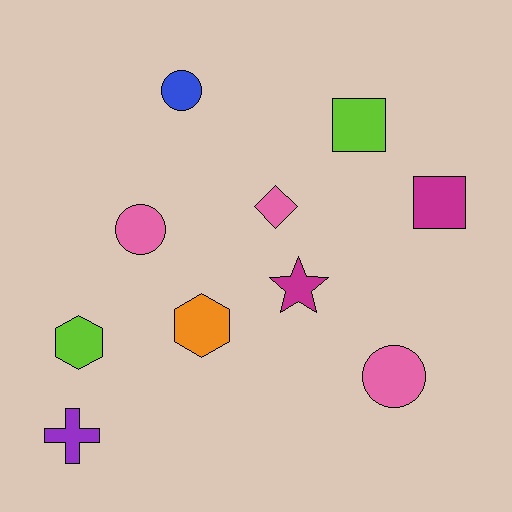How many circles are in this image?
There are 3 circles.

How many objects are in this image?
There are 10 objects.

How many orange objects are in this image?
There is 1 orange object.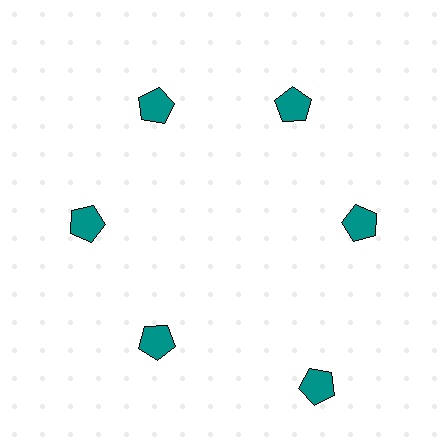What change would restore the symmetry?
The symmetry would be restored by moving it inward, back onto the ring so that all 6 pentagons sit at equal angles and equal distance from the center.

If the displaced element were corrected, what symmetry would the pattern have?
It would have 6-fold rotational symmetry — the pattern would map onto itself every 60 degrees.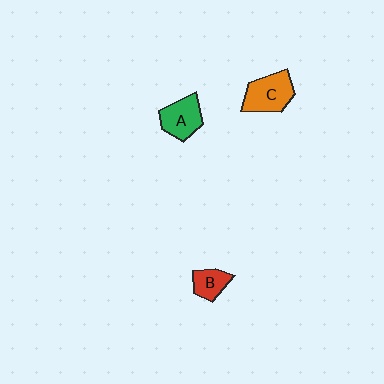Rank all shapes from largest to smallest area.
From largest to smallest: C (orange), A (green), B (red).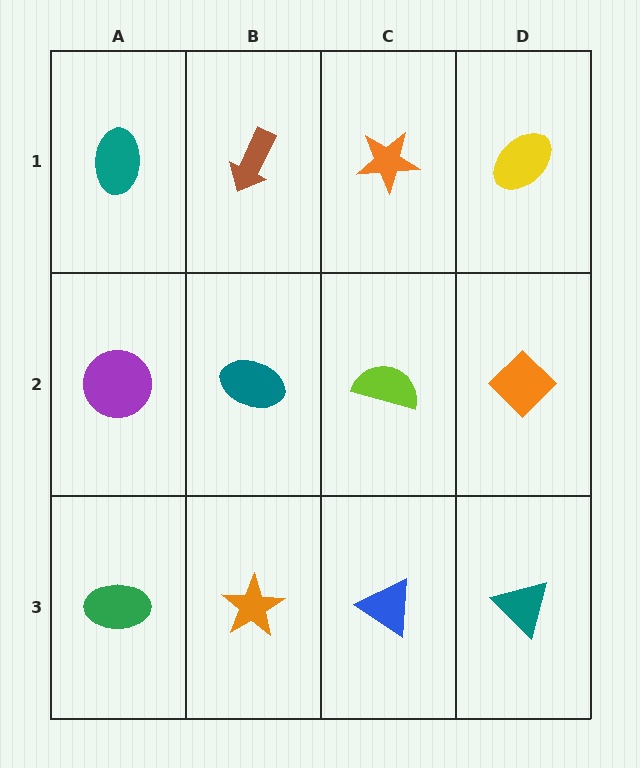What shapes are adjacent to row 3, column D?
An orange diamond (row 2, column D), a blue triangle (row 3, column C).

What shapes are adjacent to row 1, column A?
A purple circle (row 2, column A), a brown arrow (row 1, column B).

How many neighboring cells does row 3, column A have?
2.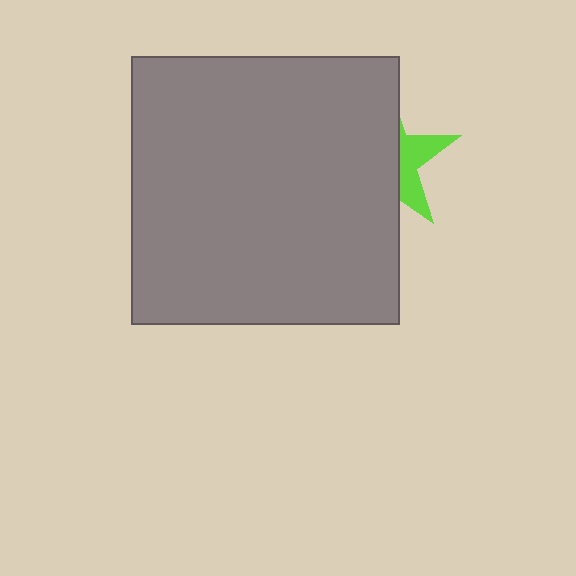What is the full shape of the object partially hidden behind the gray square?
The partially hidden object is a lime star.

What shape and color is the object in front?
The object in front is a gray square.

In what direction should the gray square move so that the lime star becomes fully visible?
The gray square should move left. That is the shortest direction to clear the overlap and leave the lime star fully visible.